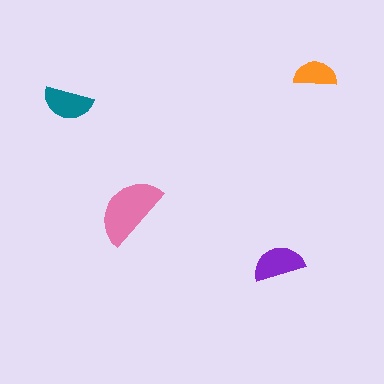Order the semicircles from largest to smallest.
the pink one, the purple one, the teal one, the orange one.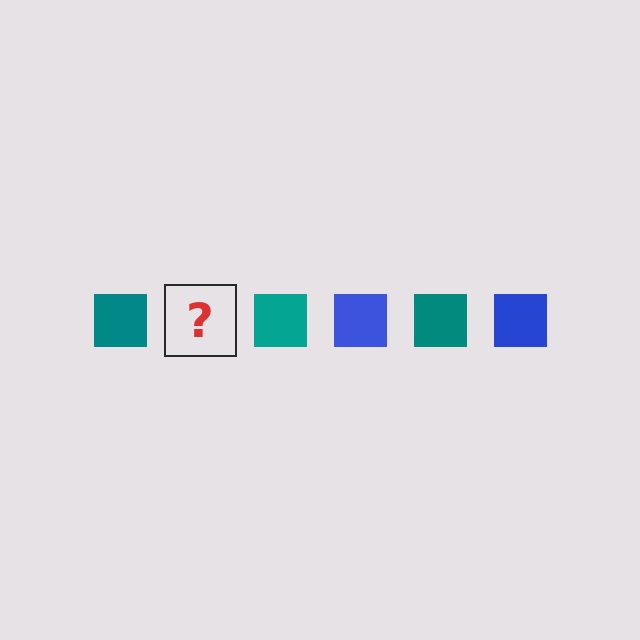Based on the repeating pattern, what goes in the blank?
The blank should be a blue square.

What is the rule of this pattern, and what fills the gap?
The rule is that the pattern cycles through teal, blue squares. The gap should be filled with a blue square.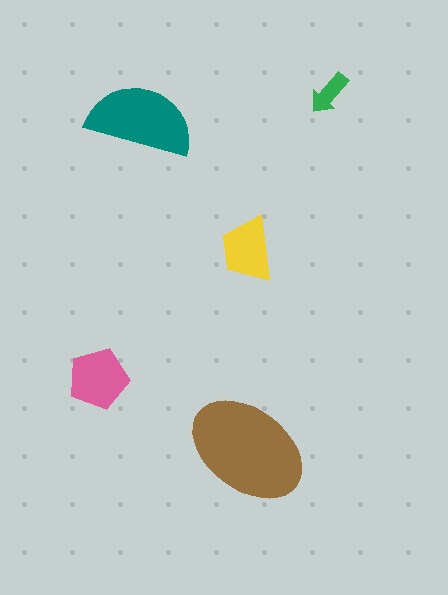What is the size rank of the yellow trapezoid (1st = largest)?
4th.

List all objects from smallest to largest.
The green arrow, the yellow trapezoid, the pink pentagon, the teal semicircle, the brown ellipse.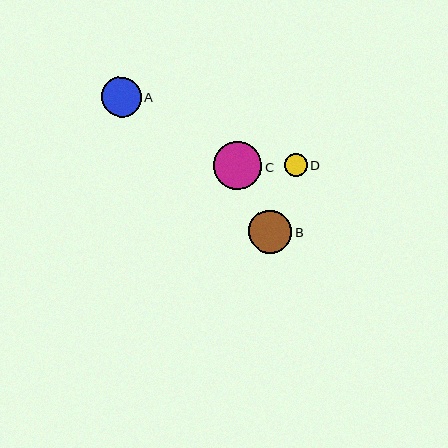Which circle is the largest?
Circle C is the largest with a size of approximately 48 pixels.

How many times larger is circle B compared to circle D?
Circle B is approximately 1.9 times the size of circle D.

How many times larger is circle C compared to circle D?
Circle C is approximately 2.1 times the size of circle D.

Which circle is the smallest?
Circle D is the smallest with a size of approximately 23 pixels.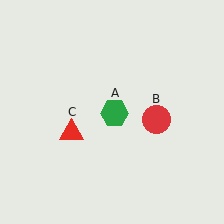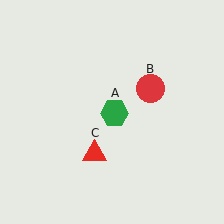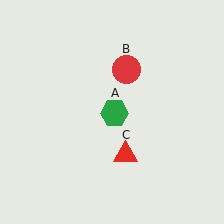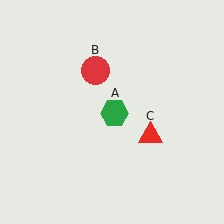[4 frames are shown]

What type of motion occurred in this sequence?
The red circle (object B), red triangle (object C) rotated counterclockwise around the center of the scene.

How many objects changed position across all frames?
2 objects changed position: red circle (object B), red triangle (object C).